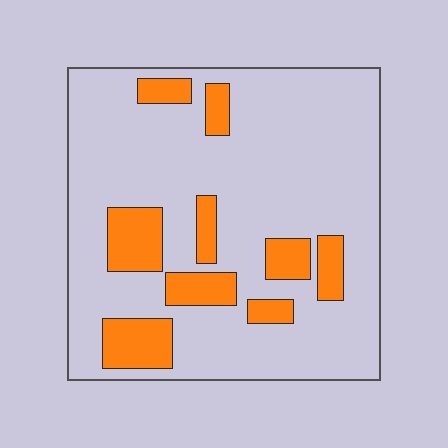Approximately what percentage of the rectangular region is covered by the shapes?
Approximately 20%.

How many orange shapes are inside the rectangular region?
9.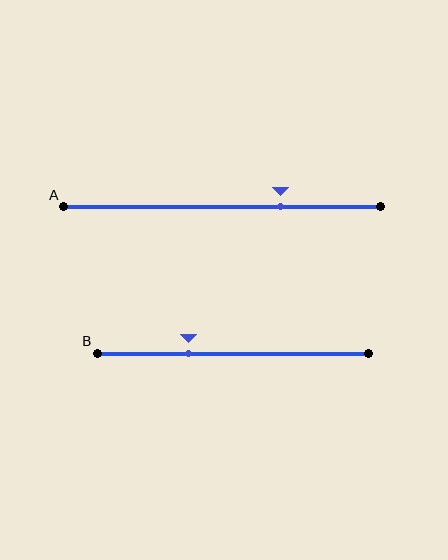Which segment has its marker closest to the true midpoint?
Segment B has its marker closest to the true midpoint.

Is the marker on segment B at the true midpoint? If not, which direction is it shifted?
No, the marker on segment B is shifted to the left by about 17% of the segment length.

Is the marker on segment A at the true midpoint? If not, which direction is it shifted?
No, the marker on segment A is shifted to the right by about 18% of the segment length.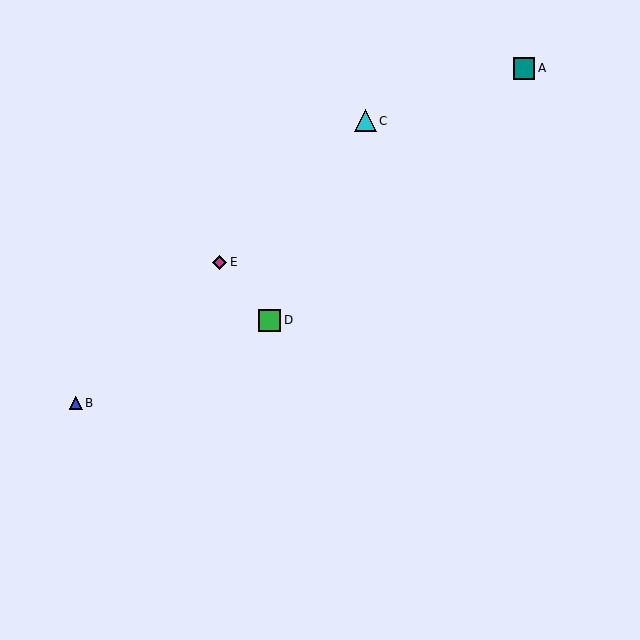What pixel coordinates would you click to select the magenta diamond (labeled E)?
Click at (220, 262) to select the magenta diamond E.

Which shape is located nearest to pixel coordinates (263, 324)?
The green square (labeled D) at (269, 320) is nearest to that location.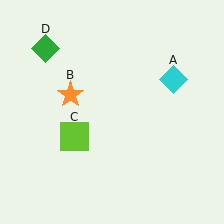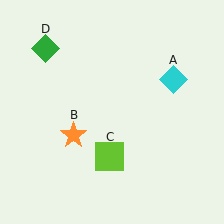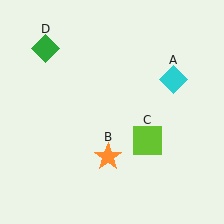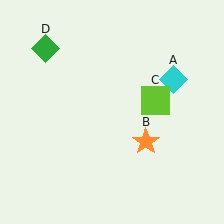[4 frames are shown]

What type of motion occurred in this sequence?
The orange star (object B), lime square (object C) rotated counterclockwise around the center of the scene.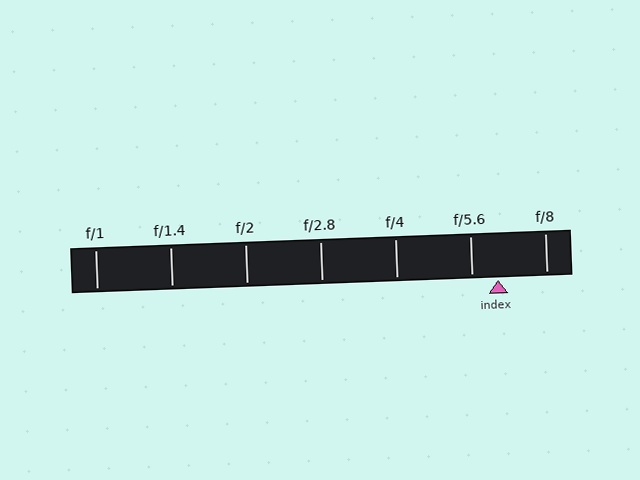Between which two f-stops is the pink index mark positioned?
The index mark is between f/5.6 and f/8.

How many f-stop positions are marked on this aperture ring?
There are 7 f-stop positions marked.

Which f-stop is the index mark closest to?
The index mark is closest to f/5.6.